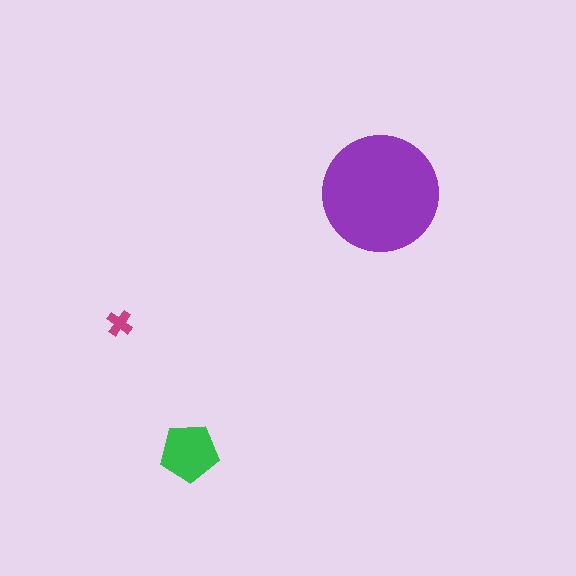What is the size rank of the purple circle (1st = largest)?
1st.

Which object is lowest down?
The green pentagon is bottommost.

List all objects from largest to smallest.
The purple circle, the green pentagon, the magenta cross.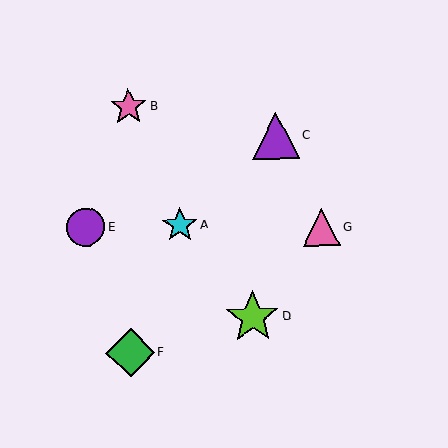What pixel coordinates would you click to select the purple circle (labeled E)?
Click at (86, 228) to select the purple circle E.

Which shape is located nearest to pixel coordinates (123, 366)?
The green diamond (labeled F) at (130, 353) is nearest to that location.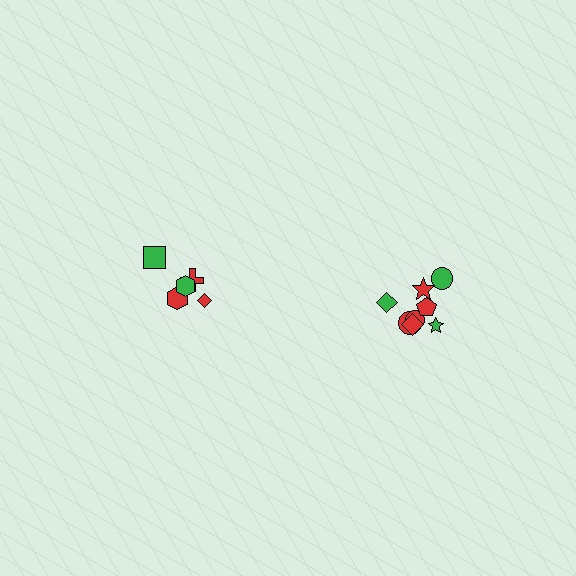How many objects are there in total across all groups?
There are 13 objects.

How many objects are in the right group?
There are 8 objects.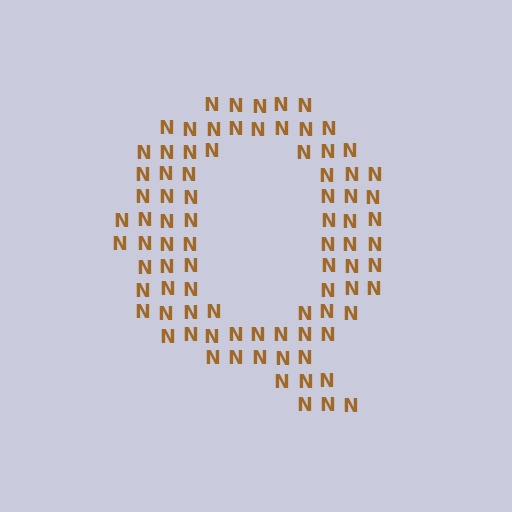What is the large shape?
The large shape is the letter Q.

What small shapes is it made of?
It is made of small letter N's.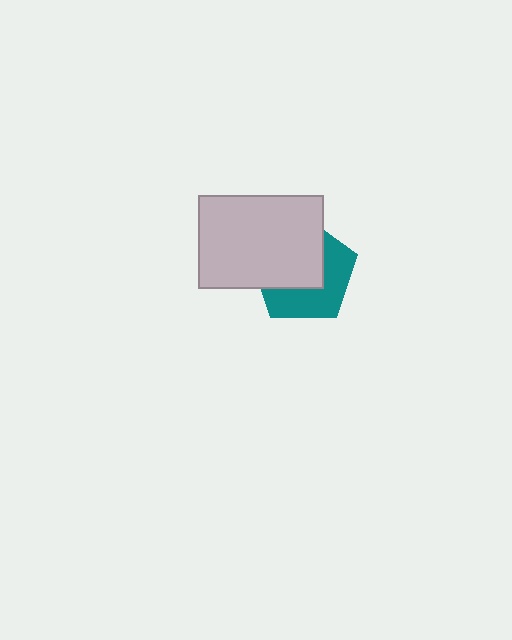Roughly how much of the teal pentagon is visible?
About half of it is visible (roughly 47%).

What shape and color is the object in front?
The object in front is a light gray rectangle.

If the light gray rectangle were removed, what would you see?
You would see the complete teal pentagon.